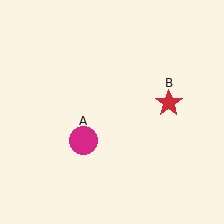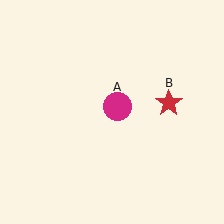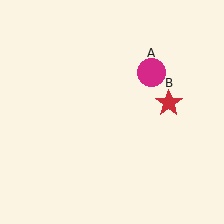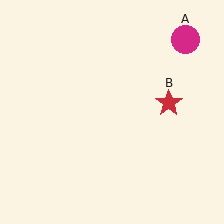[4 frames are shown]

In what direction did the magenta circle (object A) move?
The magenta circle (object A) moved up and to the right.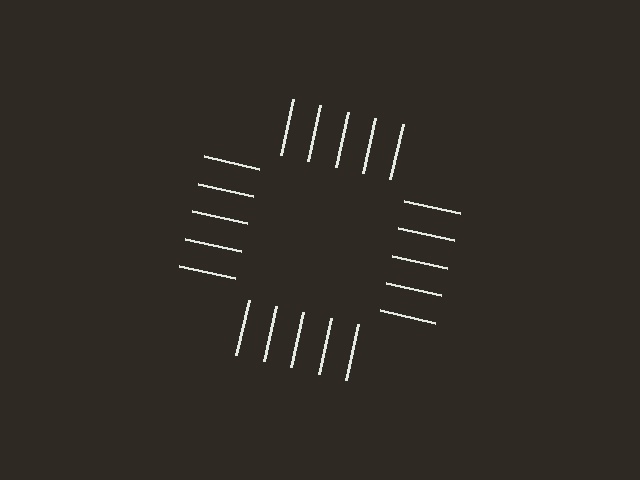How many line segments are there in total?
20 — 5 along each of the 4 edges.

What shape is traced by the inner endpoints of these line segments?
An illusory square — the line segments terminate on its edges but no continuous stroke is drawn.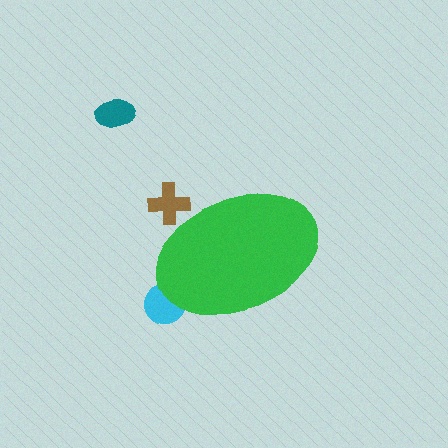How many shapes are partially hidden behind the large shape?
2 shapes are partially hidden.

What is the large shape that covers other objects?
A green ellipse.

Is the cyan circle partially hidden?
Yes, the cyan circle is partially hidden behind the green ellipse.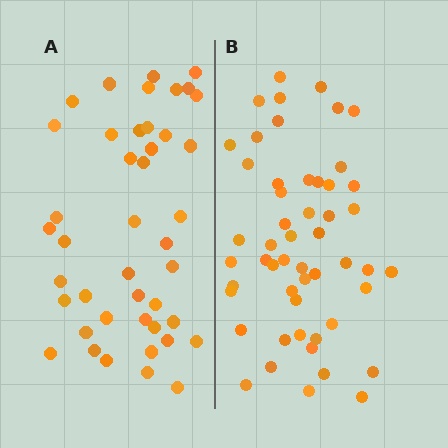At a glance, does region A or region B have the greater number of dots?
Region B (the right region) has more dots.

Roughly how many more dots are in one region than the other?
Region B has roughly 8 or so more dots than region A.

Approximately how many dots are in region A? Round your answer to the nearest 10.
About 40 dots. (The exact count is 43, which rounds to 40.)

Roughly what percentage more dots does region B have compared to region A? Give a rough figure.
About 20% more.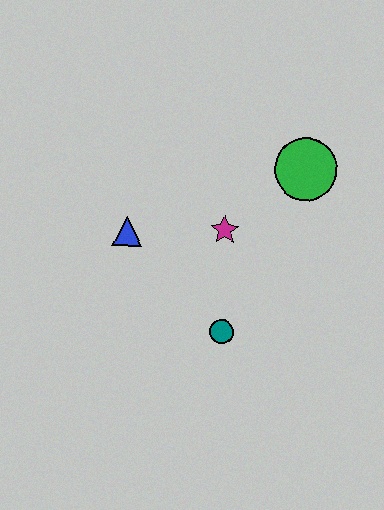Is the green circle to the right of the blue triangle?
Yes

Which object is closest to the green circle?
The magenta star is closest to the green circle.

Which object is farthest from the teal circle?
The green circle is farthest from the teal circle.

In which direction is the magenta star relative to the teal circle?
The magenta star is above the teal circle.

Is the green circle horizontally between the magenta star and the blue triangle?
No